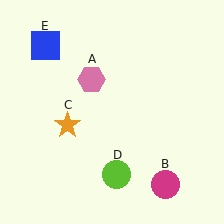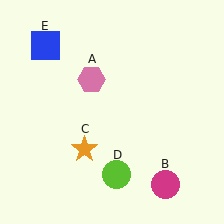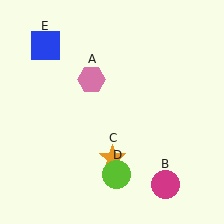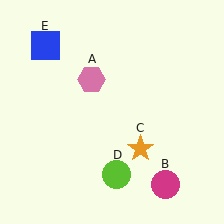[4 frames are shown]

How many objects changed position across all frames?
1 object changed position: orange star (object C).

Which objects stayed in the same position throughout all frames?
Pink hexagon (object A) and magenta circle (object B) and lime circle (object D) and blue square (object E) remained stationary.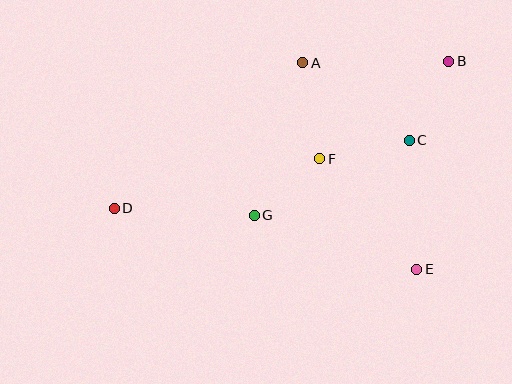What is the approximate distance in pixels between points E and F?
The distance between E and F is approximately 147 pixels.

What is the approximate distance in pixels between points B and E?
The distance between B and E is approximately 211 pixels.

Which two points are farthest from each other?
Points B and D are farthest from each other.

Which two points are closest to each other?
Points F and G are closest to each other.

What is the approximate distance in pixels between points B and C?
The distance between B and C is approximately 88 pixels.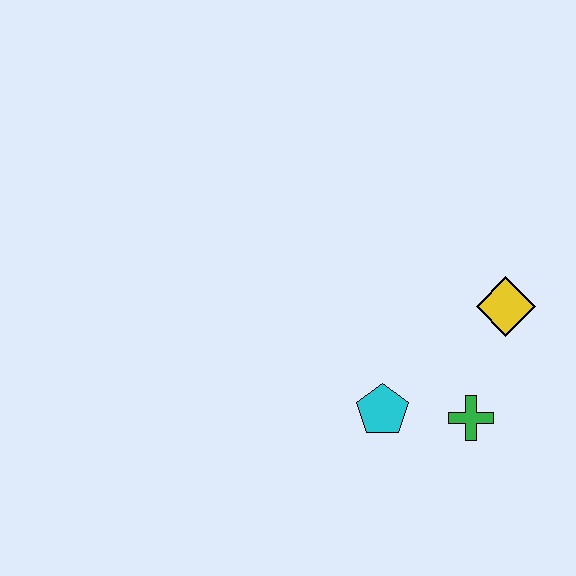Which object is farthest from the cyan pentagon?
The yellow diamond is farthest from the cyan pentagon.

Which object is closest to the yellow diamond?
The green cross is closest to the yellow diamond.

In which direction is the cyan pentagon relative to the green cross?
The cyan pentagon is to the left of the green cross.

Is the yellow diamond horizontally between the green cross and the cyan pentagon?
No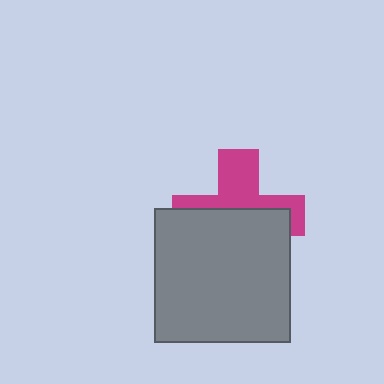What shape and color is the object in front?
The object in front is a gray rectangle.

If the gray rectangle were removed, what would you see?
You would see the complete magenta cross.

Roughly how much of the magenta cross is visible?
A small part of it is visible (roughly 43%).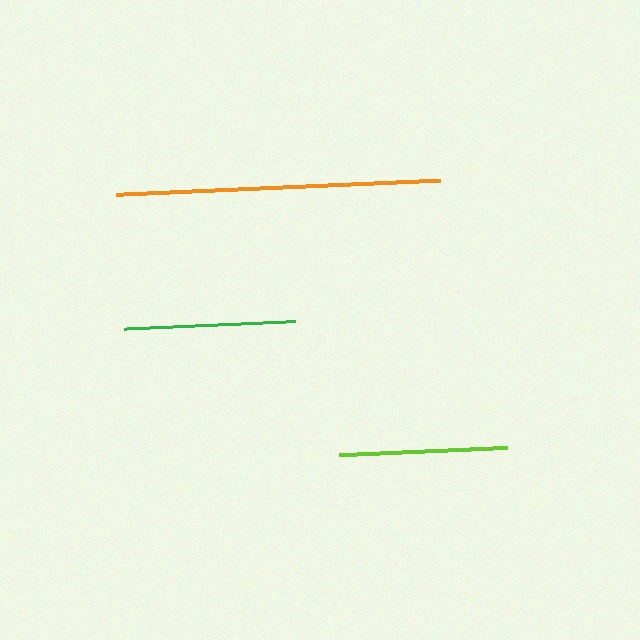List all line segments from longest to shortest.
From longest to shortest: orange, green, lime.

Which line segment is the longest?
The orange line is the longest at approximately 324 pixels.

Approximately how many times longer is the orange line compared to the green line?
The orange line is approximately 1.9 times the length of the green line.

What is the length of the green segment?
The green segment is approximately 172 pixels long.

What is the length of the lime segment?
The lime segment is approximately 168 pixels long.